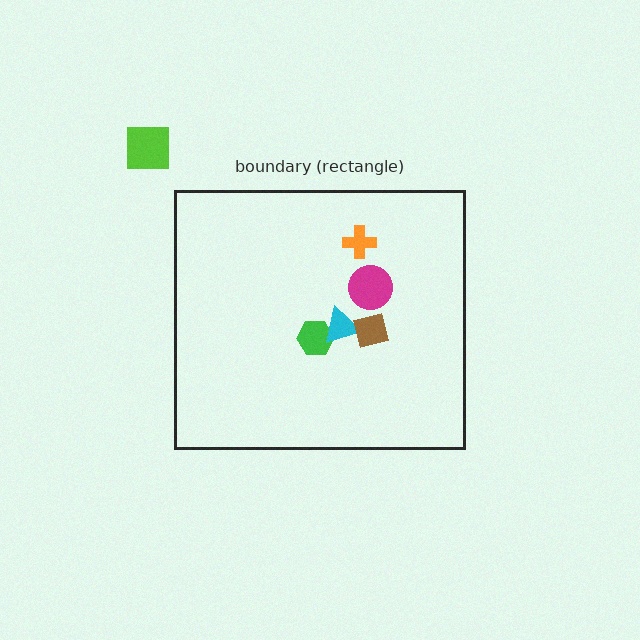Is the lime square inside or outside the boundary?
Outside.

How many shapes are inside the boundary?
5 inside, 1 outside.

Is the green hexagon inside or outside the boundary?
Inside.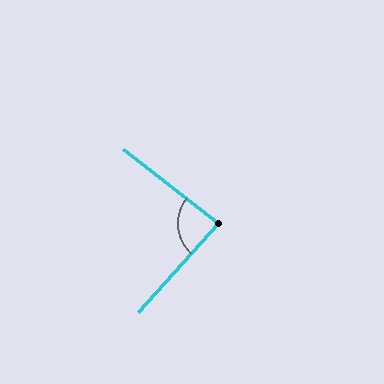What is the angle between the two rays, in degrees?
Approximately 86 degrees.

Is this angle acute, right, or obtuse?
It is approximately a right angle.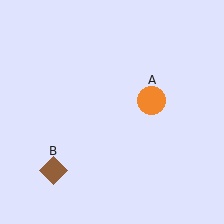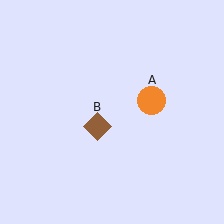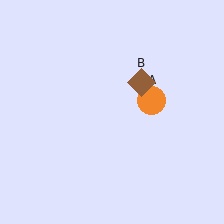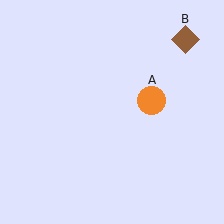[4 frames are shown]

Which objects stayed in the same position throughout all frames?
Orange circle (object A) remained stationary.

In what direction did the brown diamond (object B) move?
The brown diamond (object B) moved up and to the right.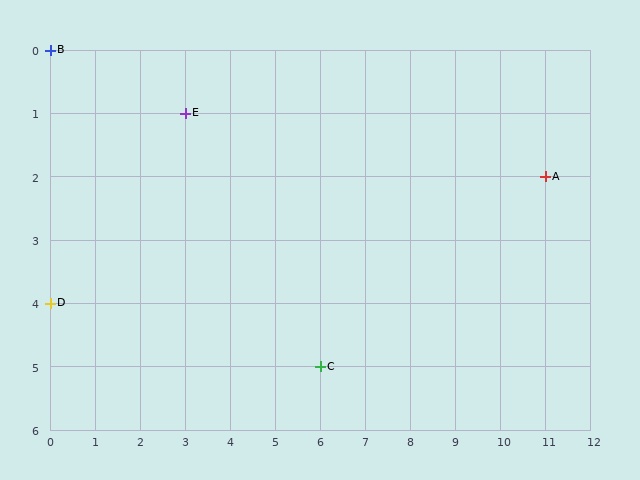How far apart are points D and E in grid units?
Points D and E are 3 columns and 3 rows apart (about 4.2 grid units diagonally).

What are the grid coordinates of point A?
Point A is at grid coordinates (11, 2).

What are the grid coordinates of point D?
Point D is at grid coordinates (0, 4).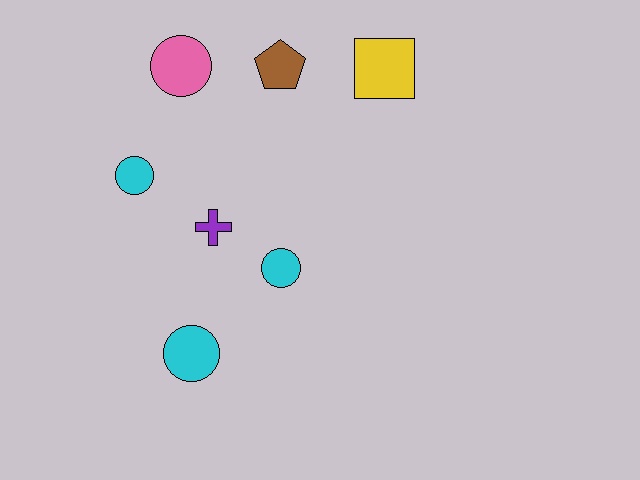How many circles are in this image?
There are 4 circles.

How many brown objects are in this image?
There is 1 brown object.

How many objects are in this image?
There are 7 objects.